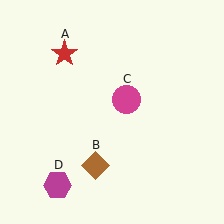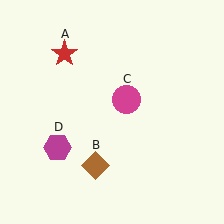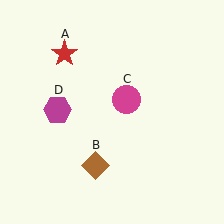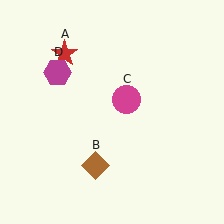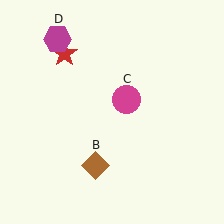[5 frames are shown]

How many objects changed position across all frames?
1 object changed position: magenta hexagon (object D).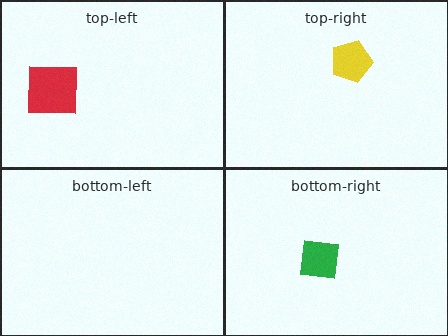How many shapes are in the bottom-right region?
1.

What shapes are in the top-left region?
The red square.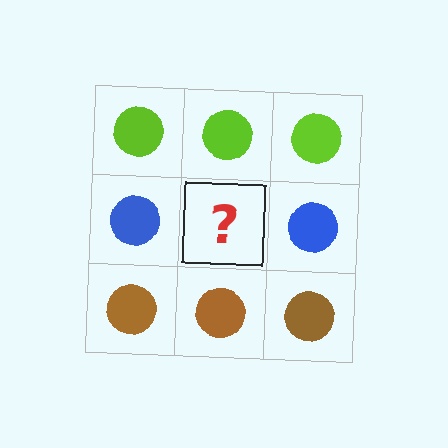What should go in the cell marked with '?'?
The missing cell should contain a blue circle.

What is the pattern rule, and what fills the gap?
The rule is that each row has a consistent color. The gap should be filled with a blue circle.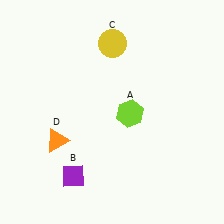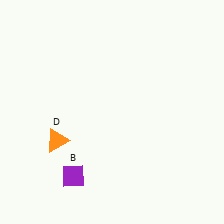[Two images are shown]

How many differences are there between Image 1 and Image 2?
There are 2 differences between the two images.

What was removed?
The yellow circle (C), the lime hexagon (A) were removed in Image 2.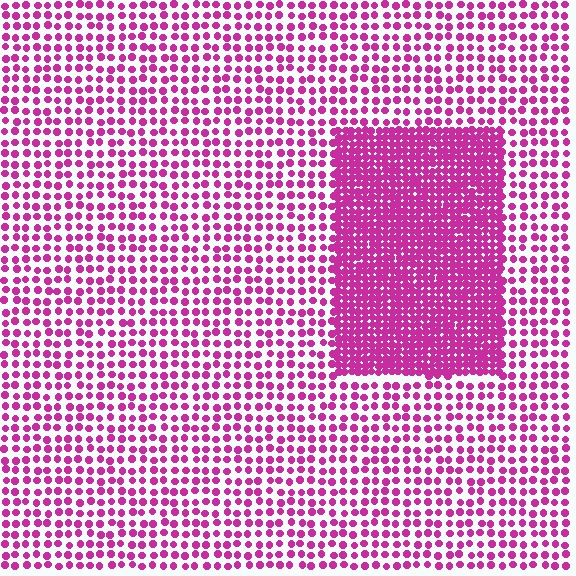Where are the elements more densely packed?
The elements are more densely packed inside the rectangle boundary.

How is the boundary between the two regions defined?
The boundary is defined by a change in element density (approximately 2.5x ratio). All elements are the same color, size, and shape.